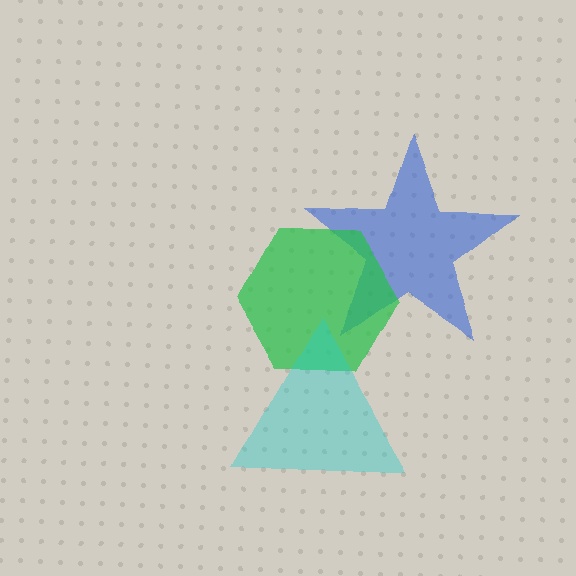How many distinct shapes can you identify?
There are 3 distinct shapes: a blue star, a green hexagon, a cyan triangle.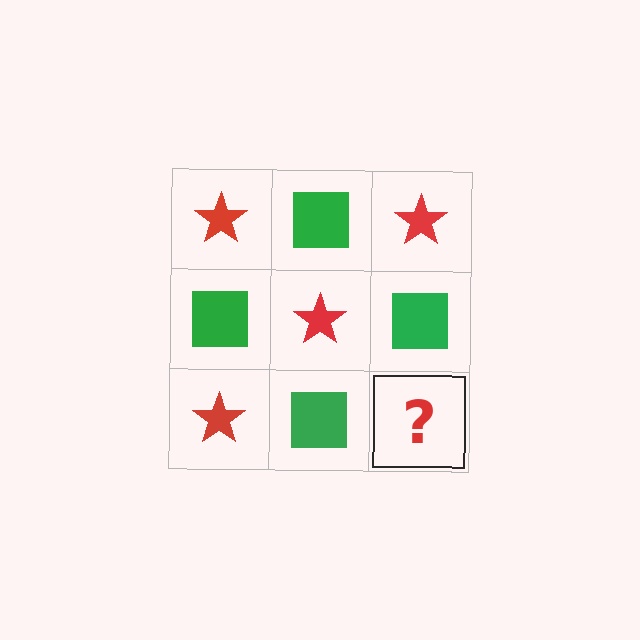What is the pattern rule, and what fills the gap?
The rule is that it alternates red star and green square in a checkerboard pattern. The gap should be filled with a red star.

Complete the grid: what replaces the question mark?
The question mark should be replaced with a red star.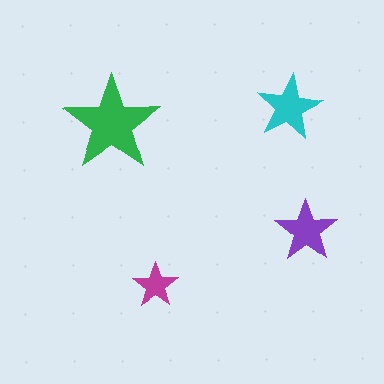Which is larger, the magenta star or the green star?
The green one.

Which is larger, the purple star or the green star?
The green one.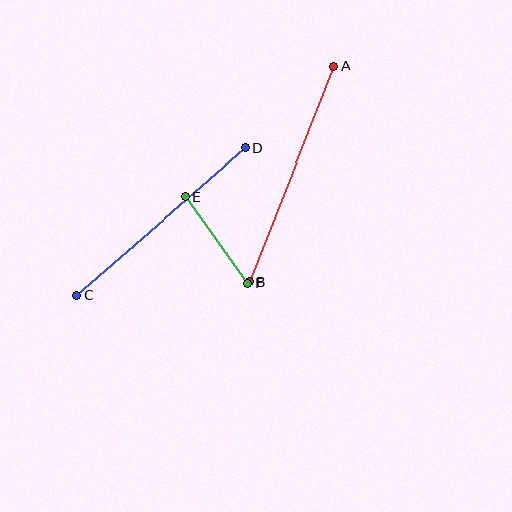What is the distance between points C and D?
The distance is approximately 224 pixels.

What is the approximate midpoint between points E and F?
The midpoint is at approximately (217, 240) pixels.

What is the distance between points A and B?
The distance is approximately 232 pixels.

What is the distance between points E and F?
The distance is approximately 107 pixels.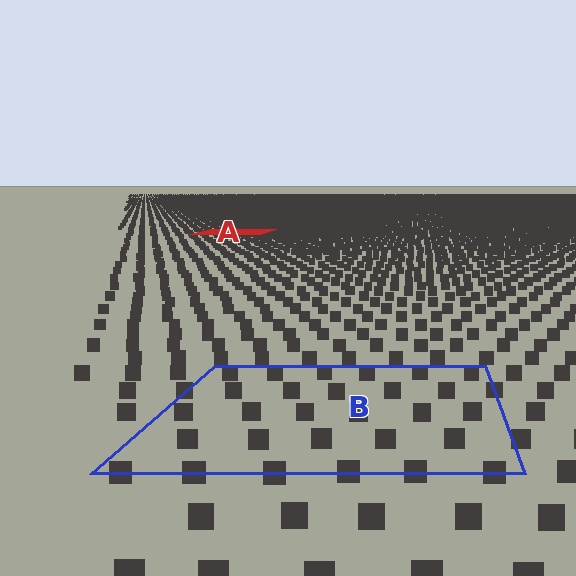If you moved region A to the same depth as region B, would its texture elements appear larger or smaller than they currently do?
They would appear larger. At a closer depth, the same texture elements are projected at a bigger on-screen size.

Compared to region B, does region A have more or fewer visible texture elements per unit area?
Region A has more texture elements per unit area — they are packed more densely because it is farther away.